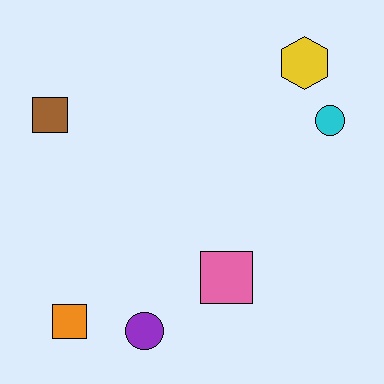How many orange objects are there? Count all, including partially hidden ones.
There is 1 orange object.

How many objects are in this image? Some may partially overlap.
There are 6 objects.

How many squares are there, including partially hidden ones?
There are 3 squares.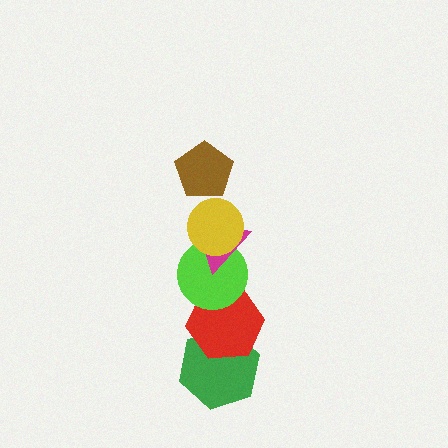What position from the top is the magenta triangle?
The magenta triangle is 3rd from the top.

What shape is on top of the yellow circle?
The brown pentagon is on top of the yellow circle.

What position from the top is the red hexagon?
The red hexagon is 5th from the top.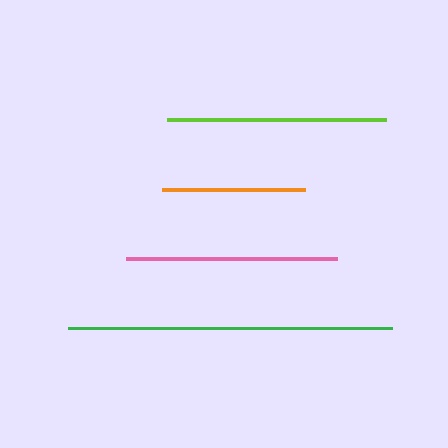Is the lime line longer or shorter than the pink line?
The lime line is longer than the pink line.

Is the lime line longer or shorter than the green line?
The green line is longer than the lime line.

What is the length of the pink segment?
The pink segment is approximately 211 pixels long.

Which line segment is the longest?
The green line is the longest at approximately 324 pixels.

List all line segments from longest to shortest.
From longest to shortest: green, lime, pink, orange.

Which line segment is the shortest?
The orange line is the shortest at approximately 143 pixels.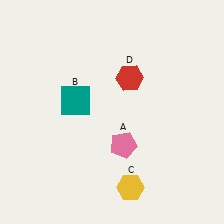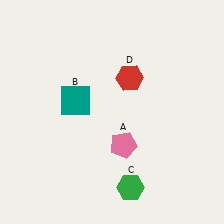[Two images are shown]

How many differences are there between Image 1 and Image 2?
There is 1 difference between the two images.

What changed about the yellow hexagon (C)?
In Image 1, C is yellow. In Image 2, it changed to green.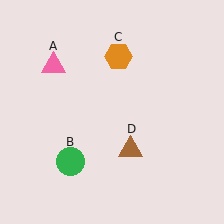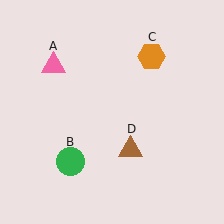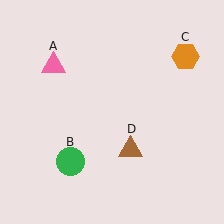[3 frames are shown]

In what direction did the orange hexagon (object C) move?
The orange hexagon (object C) moved right.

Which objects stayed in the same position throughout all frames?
Pink triangle (object A) and green circle (object B) and brown triangle (object D) remained stationary.